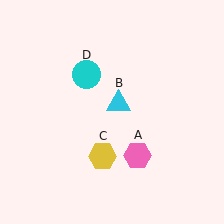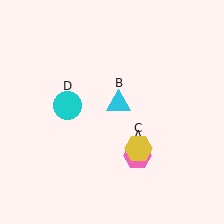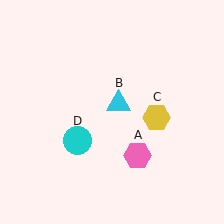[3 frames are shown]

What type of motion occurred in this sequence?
The yellow hexagon (object C), cyan circle (object D) rotated counterclockwise around the center of the scene.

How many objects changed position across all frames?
2 objects changed position: yellow hexagon (object C), cyan circle (object D).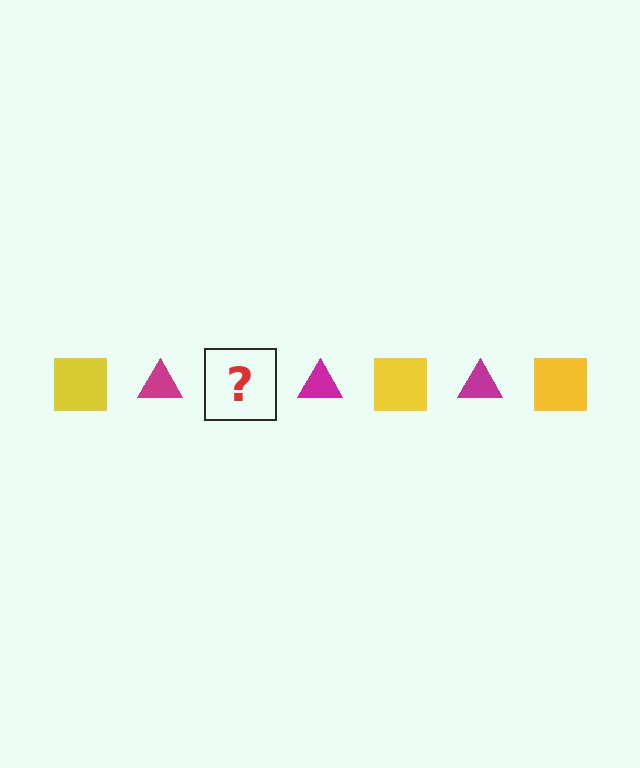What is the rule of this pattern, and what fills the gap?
The rule is that the pattern alternates between yellow square and magenta triangle. The gap should be filled with a yellow square.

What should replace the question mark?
The question mark should be replaced with a yellow square.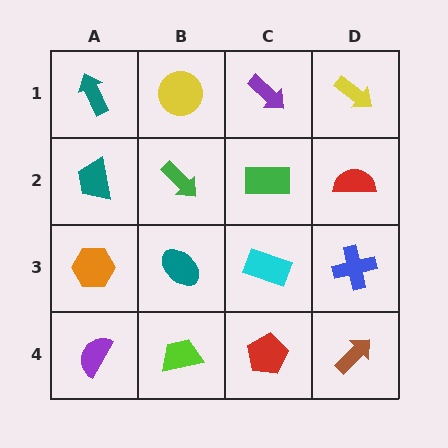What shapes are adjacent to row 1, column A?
A teal trapezoid (row 2, column A), a yellow circle (row 1, column B).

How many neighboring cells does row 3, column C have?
4.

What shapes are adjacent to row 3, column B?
A green arrow (row 2, column B), a lime trapezoid (row 4, column B), an orange hexagon (row 3, column A), a cyan rectangle (row 3, column C).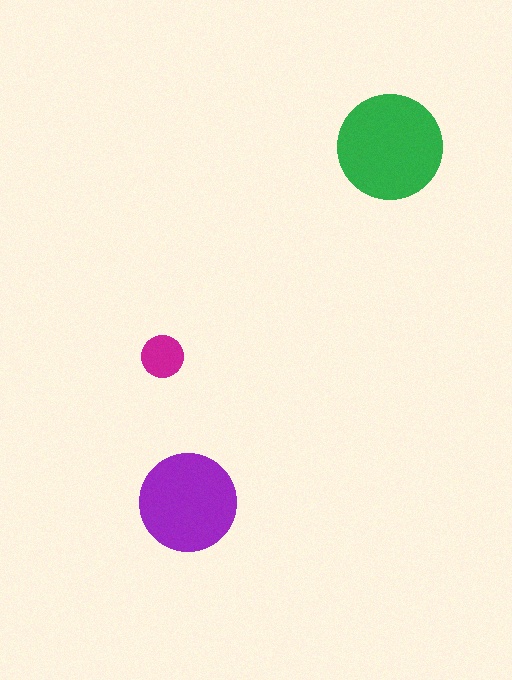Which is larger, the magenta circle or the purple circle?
The purple one.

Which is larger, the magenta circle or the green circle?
The green one.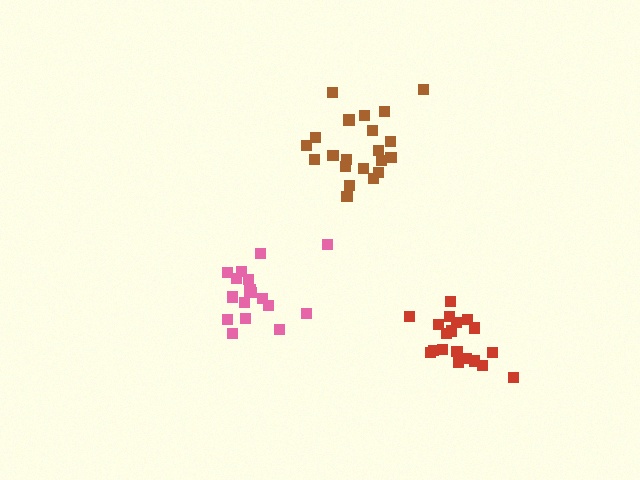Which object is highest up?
The brown cluster is topmost.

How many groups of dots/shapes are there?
There are 3 groups.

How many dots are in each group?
Group 1: 21 dots, Group 2: 20 dots, Group 3: 18 dots (59 total).